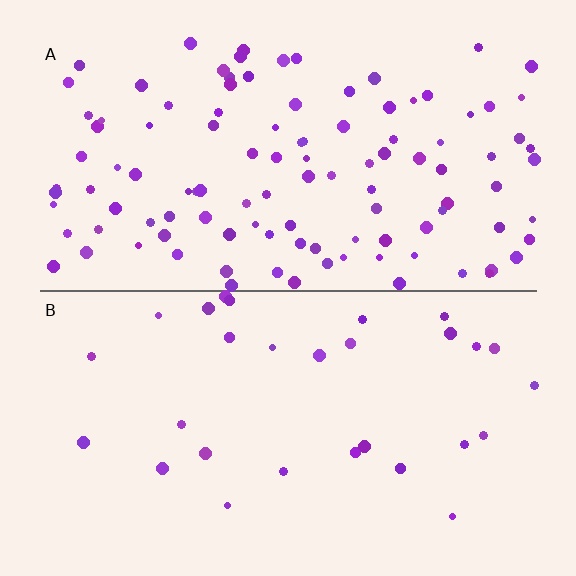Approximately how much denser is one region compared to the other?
Approximately 3.7× — region A over region B.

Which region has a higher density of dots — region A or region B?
A (the top).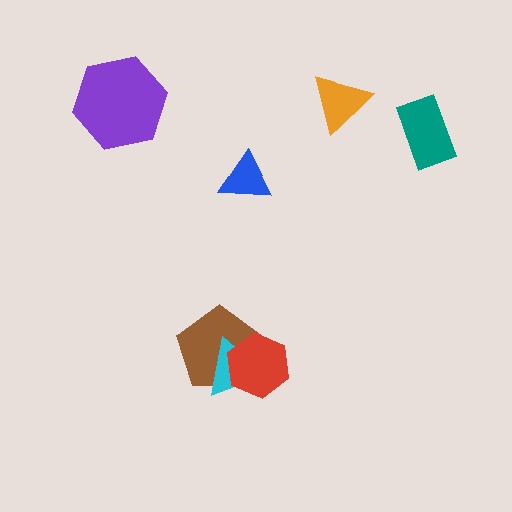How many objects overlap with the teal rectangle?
0 objects overlap with the teal rectangle.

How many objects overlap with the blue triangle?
0 objects overlap with the blue triangle.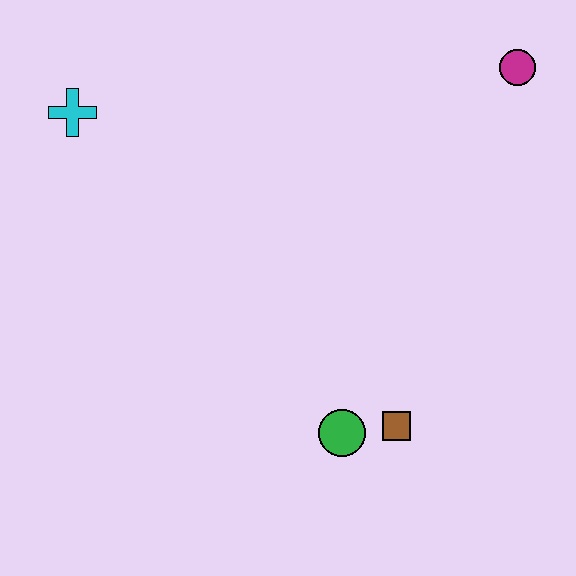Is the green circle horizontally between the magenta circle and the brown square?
No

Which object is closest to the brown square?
The green circle is closest to the brown square.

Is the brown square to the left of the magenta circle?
Yes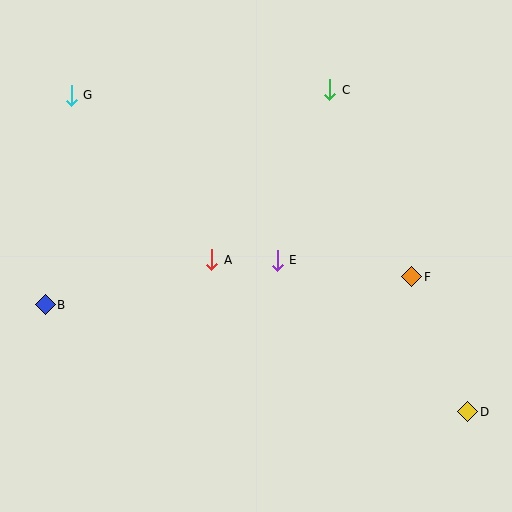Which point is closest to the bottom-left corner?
Point B is closest to the bottom-left corner.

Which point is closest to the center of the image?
Point E at (277, 260) is closest to the center.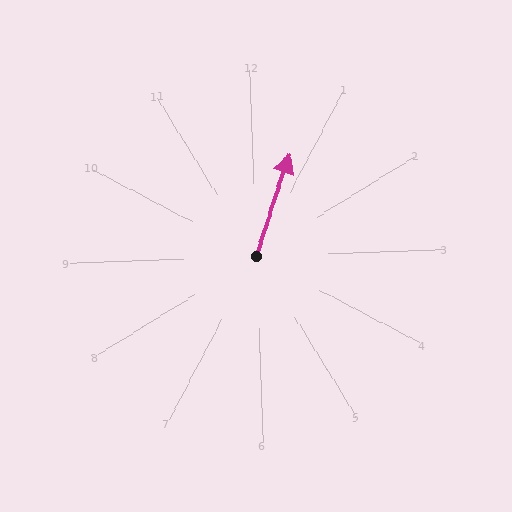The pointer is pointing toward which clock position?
Roughly 1 o'clock.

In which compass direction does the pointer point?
North.